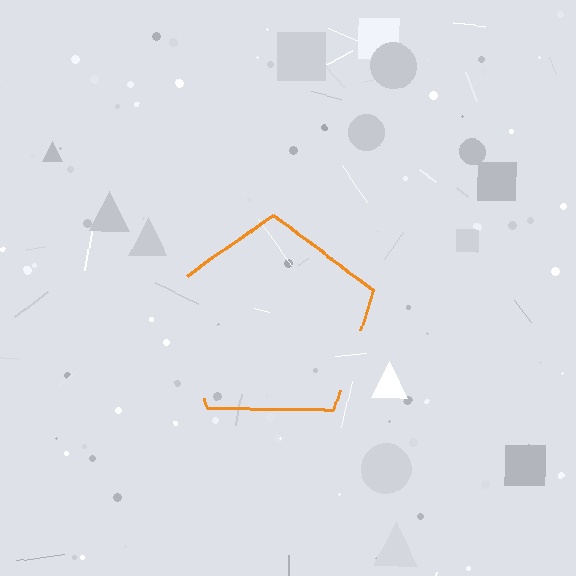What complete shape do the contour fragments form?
The contour fragments form a pentagon.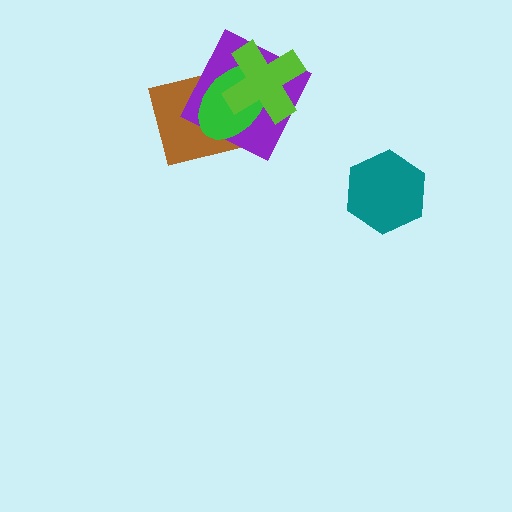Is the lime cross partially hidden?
No, no other shape covers it.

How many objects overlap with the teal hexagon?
0 objects overlap with the teal hexagon.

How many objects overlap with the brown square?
2 objects overlap with the brown square.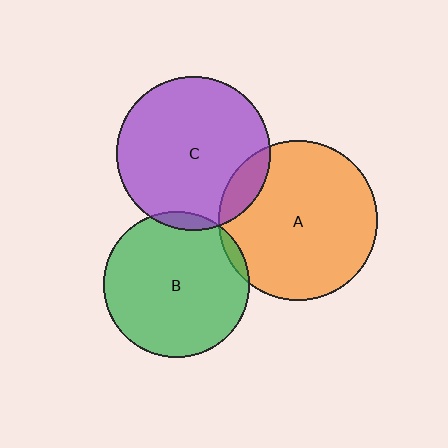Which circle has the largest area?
Circle A (orange).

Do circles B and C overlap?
Yes.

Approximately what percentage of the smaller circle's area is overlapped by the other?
Approximately 5%.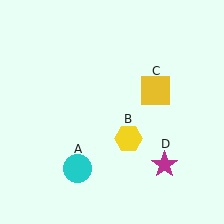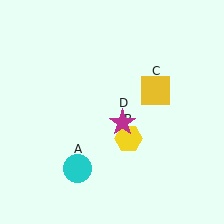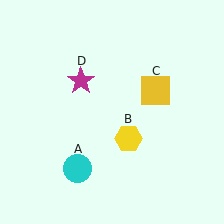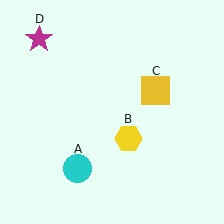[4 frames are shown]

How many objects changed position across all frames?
1 object changed position: magenta star (object D).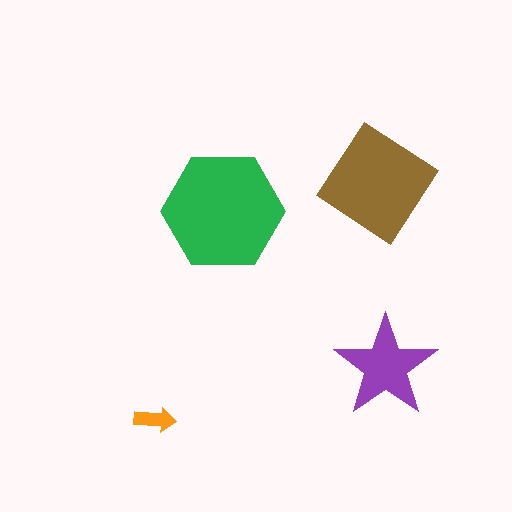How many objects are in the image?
There are 4 objects in the image.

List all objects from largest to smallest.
The green hexagon, the brown diamond, the purple star, the orange arrow.